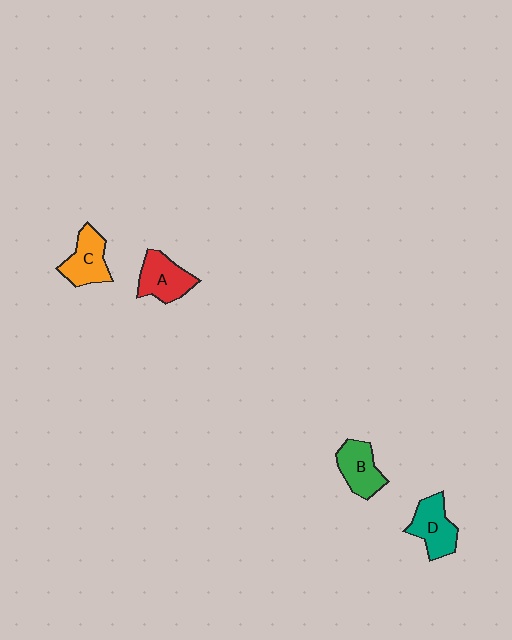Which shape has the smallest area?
Shape B (green).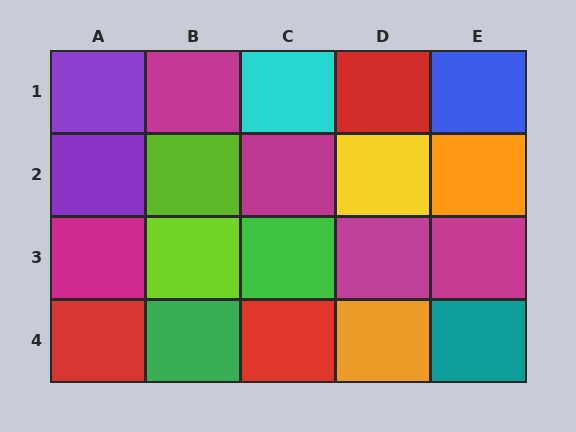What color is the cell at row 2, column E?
Orange.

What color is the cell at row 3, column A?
Magenta.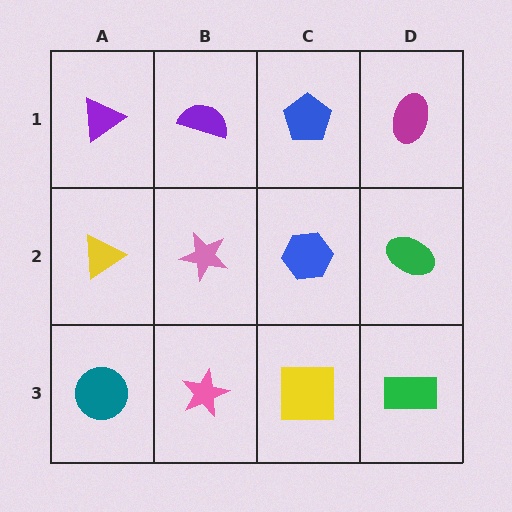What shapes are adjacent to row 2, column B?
A purple semicircle (row 1, column B), a pink star (row 3, column B), a yellow triangle (row 2, column A), a blue hexagon (row 2, column C).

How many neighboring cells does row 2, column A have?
3.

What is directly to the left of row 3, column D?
A yellow square.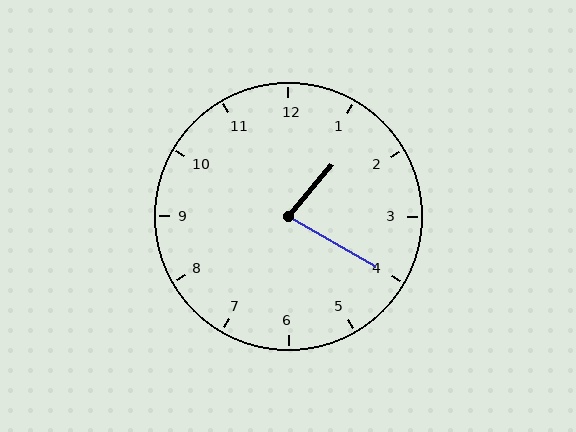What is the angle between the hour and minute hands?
Approximately 80 degrees.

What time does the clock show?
1:20.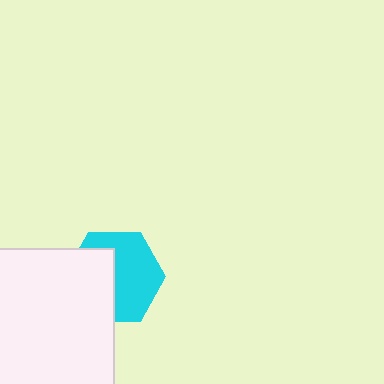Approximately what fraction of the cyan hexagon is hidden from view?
Roughly 44% of the cyan hexagon is hidden behind the white square.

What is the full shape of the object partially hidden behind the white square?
The partially hidden object is a cyan hexagon.